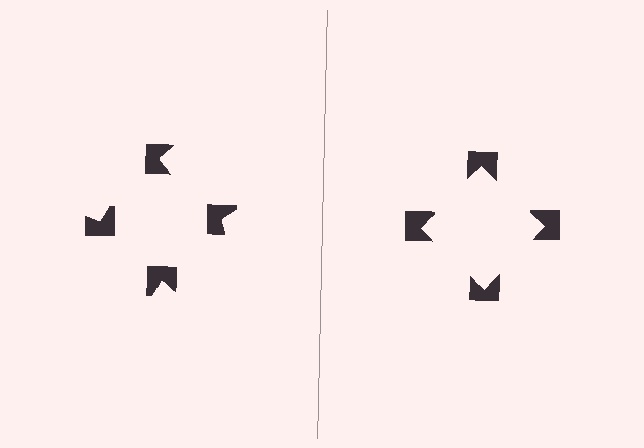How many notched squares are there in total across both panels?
8 — 4 on each side.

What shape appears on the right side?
An illusory square.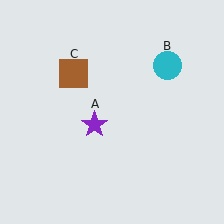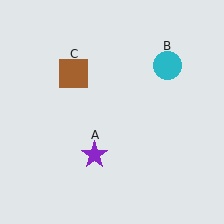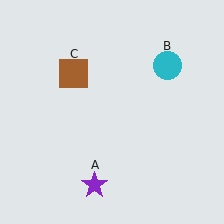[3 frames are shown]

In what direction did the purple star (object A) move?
The purple star (object A) moved down.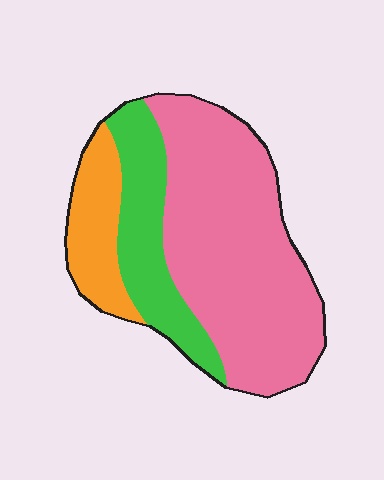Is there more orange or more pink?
Pink.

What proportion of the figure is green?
Green covers roughly 25% of the figure.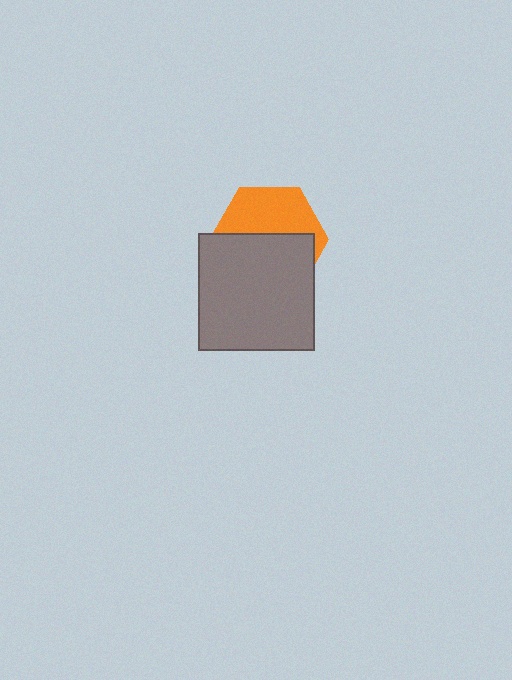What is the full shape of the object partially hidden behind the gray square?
The partially hidden object is an orange hexagon.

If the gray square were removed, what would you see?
You would see the complete orange hexagon.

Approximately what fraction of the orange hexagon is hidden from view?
Roughly 55% of the orange hexagon is hidden behind the gray square.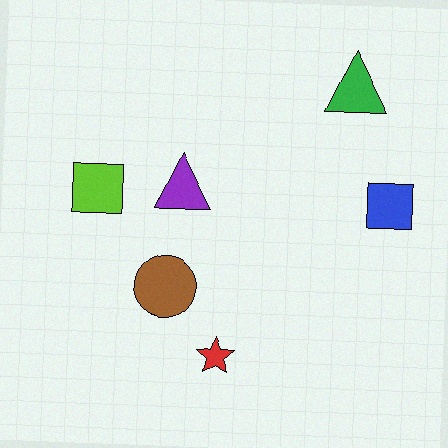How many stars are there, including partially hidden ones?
There is 1 star.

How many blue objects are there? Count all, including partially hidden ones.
There is 1 blue object.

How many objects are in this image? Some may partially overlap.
There are 6 objects.